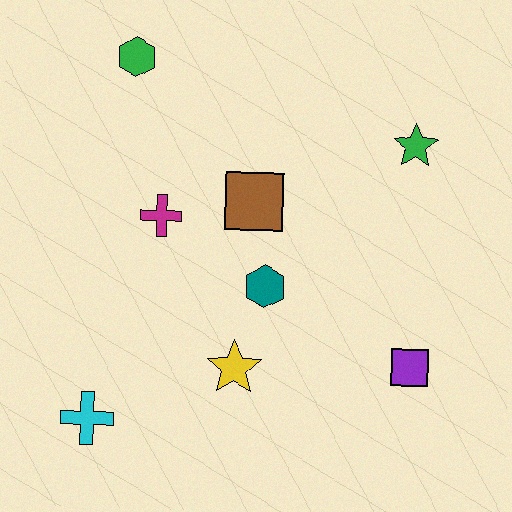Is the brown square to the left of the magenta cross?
No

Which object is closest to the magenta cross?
The brown square is closest to the magenta cross.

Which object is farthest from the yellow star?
The green hexagon is farthest from the yellow star.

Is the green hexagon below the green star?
No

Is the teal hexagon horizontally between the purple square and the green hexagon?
Yes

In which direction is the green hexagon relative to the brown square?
The green hexagon is above the brown square.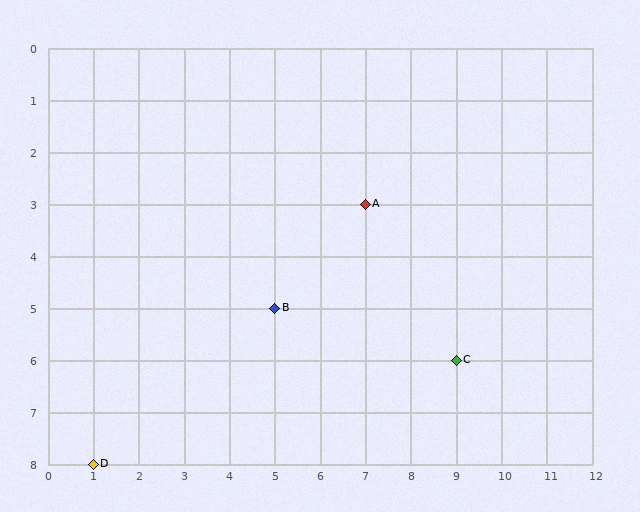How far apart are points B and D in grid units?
Points B and D are 4 columns and 3 rows apart (about 5.0 grid units diagonally).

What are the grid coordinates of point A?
Point A is at grid coordinates (7, 3).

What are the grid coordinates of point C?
Point C is at grid coordinates (9, 6).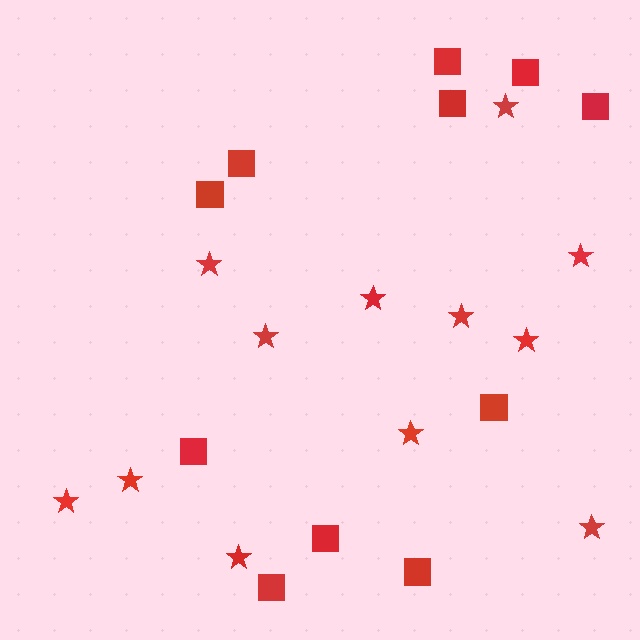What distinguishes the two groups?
There are 2 groups: one group of squares (11) and one group of stars (12).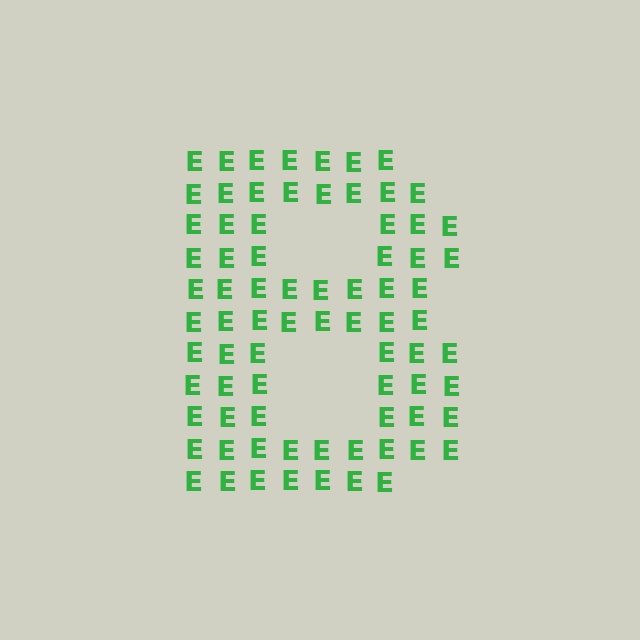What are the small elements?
The small elements are letter E's.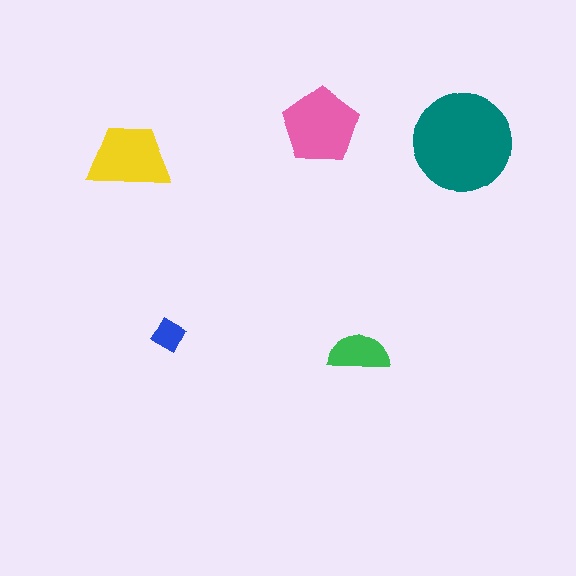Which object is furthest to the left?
The yellow trapezoid is leftmost.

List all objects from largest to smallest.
The teal circle, the pink pentagon, the yellow trapezoid, the green semicircle, the blue diamond.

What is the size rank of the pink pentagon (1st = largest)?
2nd.